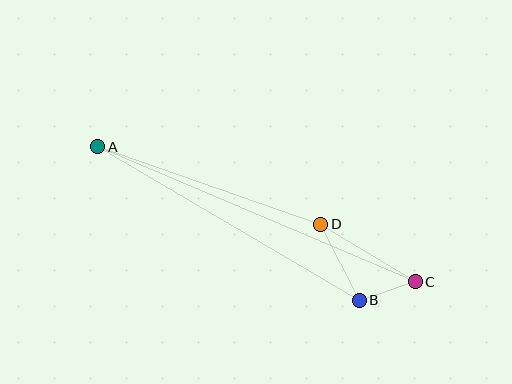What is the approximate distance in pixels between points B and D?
The distance between B and D is approximately 85 pixels.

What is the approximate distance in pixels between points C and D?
The distance between C and D is approximately 111 pixels.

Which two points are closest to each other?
Points B and C are closest to each other.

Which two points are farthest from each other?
Points A and C are farthest from each other.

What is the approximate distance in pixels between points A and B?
The distance between A and B is approximately 303 pixels.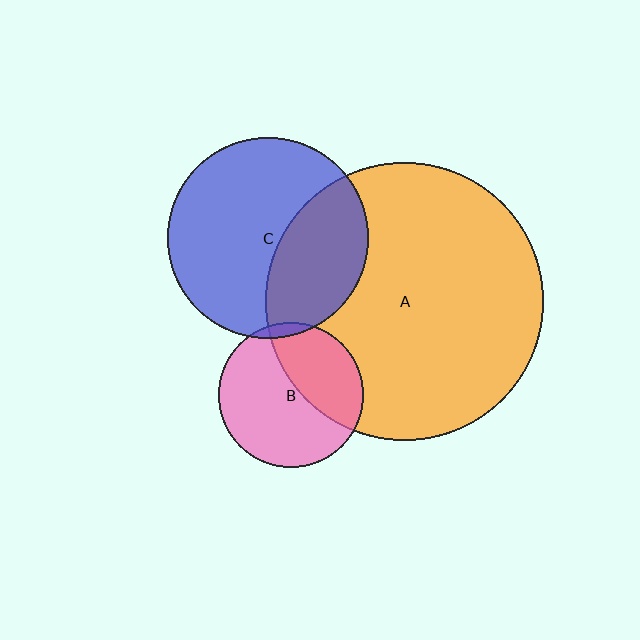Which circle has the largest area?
Circle A (orange).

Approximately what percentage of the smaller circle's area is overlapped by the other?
Approximately 35%.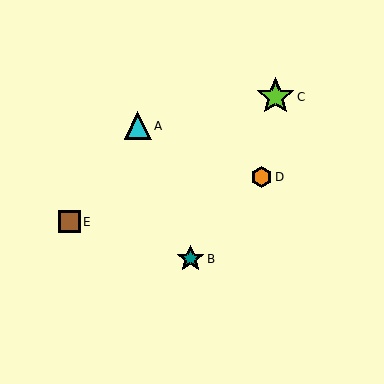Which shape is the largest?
The lime star (labeled C) is the largest.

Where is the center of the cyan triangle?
The center of the cyan triangle is at (138, 126).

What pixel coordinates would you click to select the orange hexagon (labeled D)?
Click at (261, 177) to select the orange hexagon D.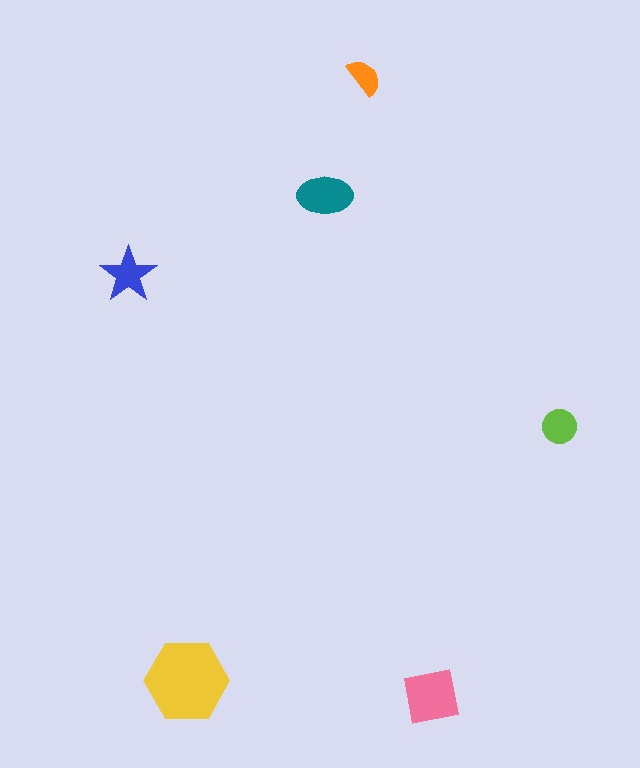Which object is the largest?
The yellow hexagon.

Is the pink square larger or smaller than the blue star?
Larger.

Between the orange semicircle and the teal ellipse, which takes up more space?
The teal ellipse.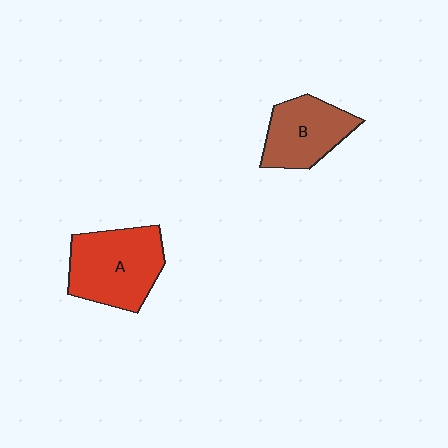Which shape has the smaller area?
Shape B (brown).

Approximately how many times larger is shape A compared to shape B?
Approximately 1.3 times.